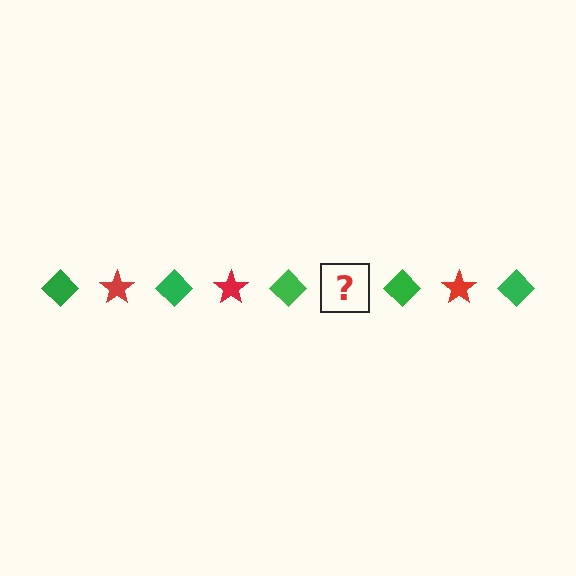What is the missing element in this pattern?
The missing element is a red star.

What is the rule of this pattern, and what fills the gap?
The rule is that the pattern alternates between green diamond and red star. The gap should be filled with a red star.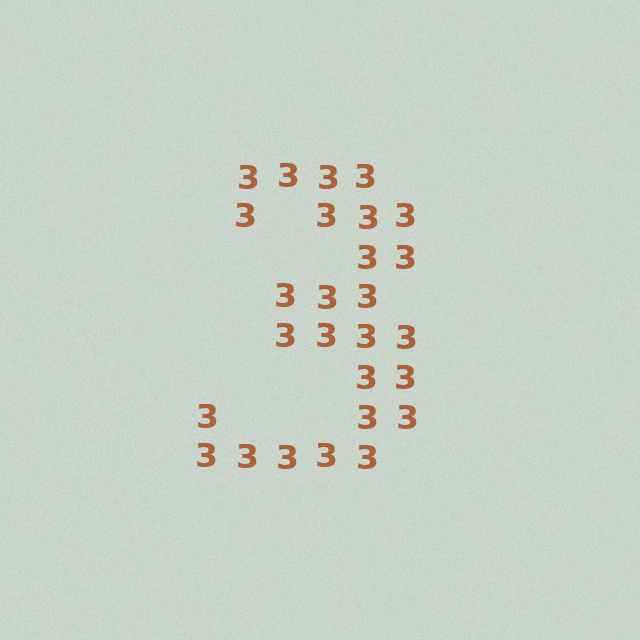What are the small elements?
The small elements are digit 3's.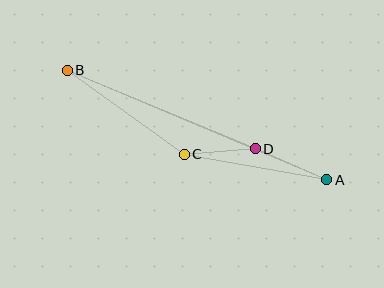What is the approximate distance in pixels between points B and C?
The distance between B and C is approximately 144 pixels.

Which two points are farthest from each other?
Points A and B are farthest from each other.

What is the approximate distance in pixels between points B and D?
The distance between B and D is approximately 204 pixels.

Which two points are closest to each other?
Points C and D are closest to each other.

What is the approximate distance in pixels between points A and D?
The distance between A and D is approximately 78 pixels.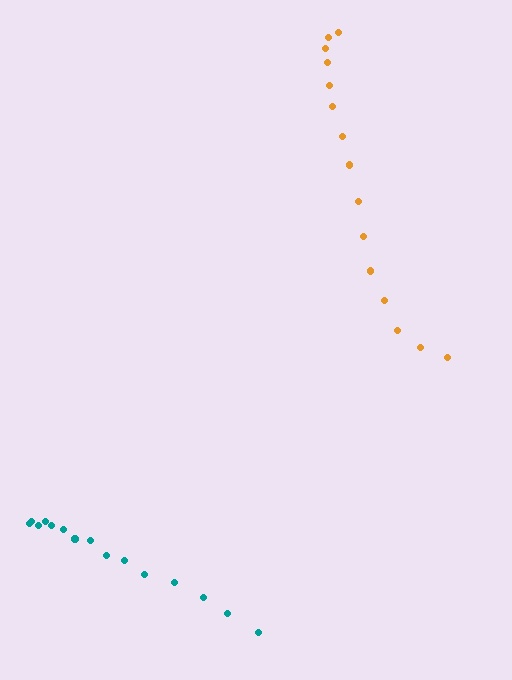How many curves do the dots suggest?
There are 2 distinct paths.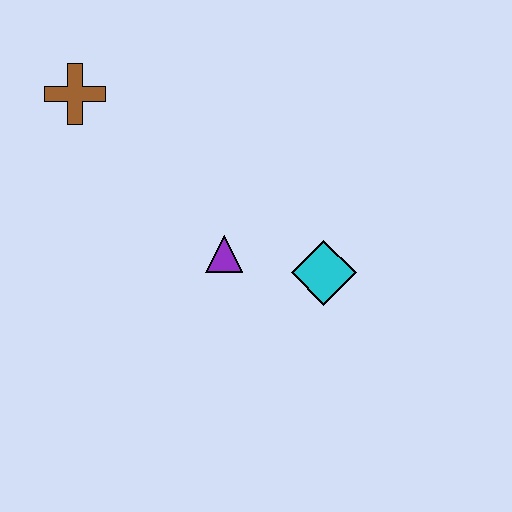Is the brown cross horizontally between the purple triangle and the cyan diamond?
No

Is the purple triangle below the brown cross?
Yes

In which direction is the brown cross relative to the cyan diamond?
The brown cross is to the left of the cyan diamond.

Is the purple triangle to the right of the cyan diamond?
No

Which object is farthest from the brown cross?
The cyan diamond is farthest from the brown cross.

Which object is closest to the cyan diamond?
The purple triangle is closest to the cyan diamond.